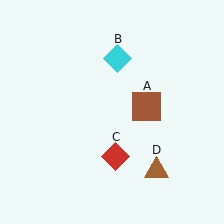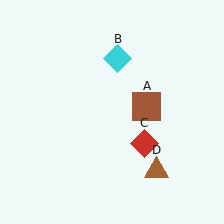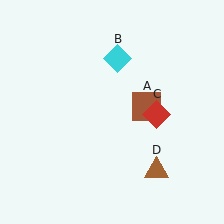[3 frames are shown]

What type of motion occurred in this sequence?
The red diamond (object C) rotated counterclockwise around the center of the scene.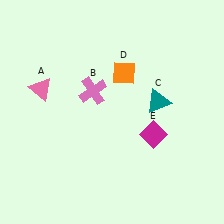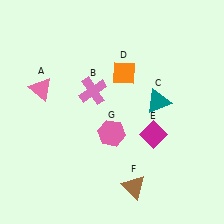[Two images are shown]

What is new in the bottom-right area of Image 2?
A brown triangle (F) was added in the bottom-right area of Image 2.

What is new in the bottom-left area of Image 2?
A pink hexagon (G) was added in the bottom-left area of Image 2.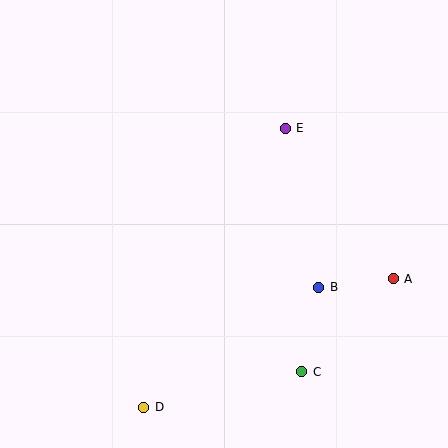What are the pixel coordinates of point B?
Point B is at (319, 287).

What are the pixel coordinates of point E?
Point E is at (285, 128).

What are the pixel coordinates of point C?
Point C is at (302, 372).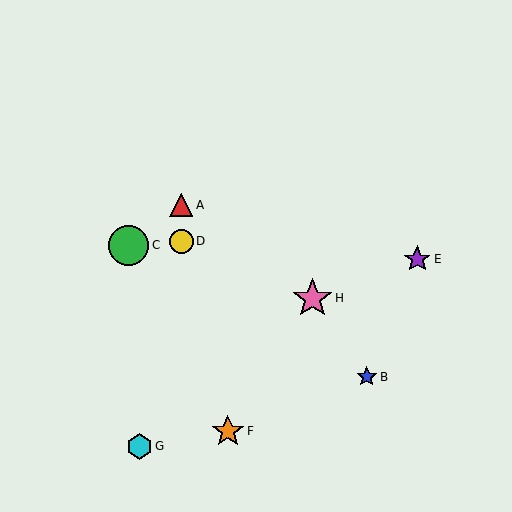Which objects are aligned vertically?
Objects A, D are aligned vertically.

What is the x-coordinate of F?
Object F is at x≈228.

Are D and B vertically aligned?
No, D is at x≈181 and B is at x≈367.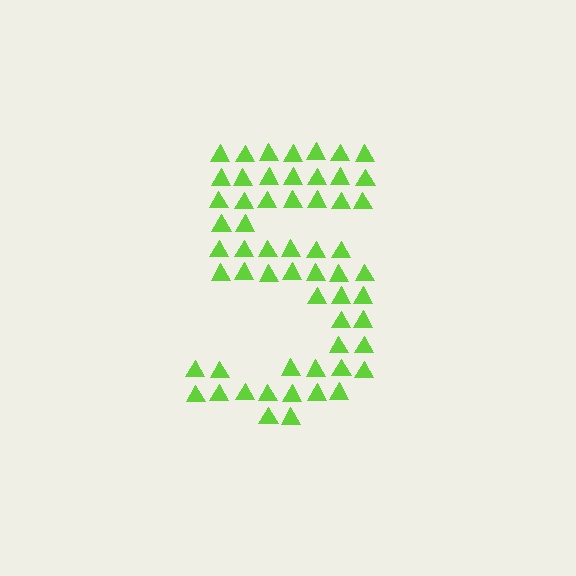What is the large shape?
The large shape is the digit 5.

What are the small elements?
The small elements are triangles.